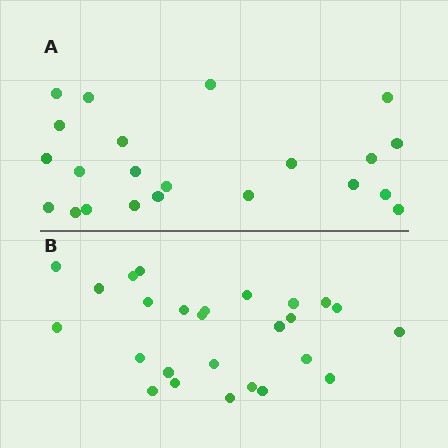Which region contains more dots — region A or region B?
Region B (the bottom region) has more dots.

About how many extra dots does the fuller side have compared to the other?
Region B has about 4 more dots than region A.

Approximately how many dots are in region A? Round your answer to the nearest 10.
About 20 dots. (The exact count is 22, which rounds to 20.)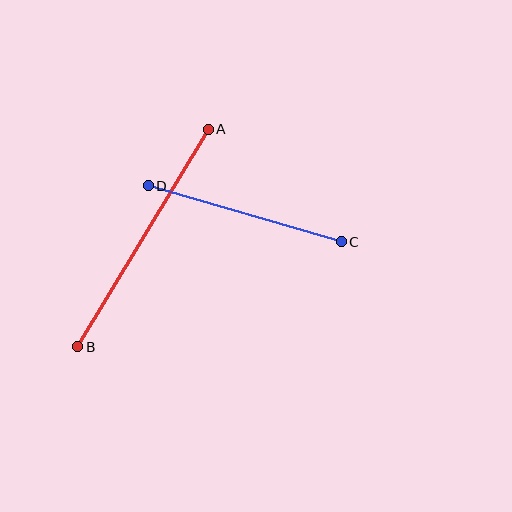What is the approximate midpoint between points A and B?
The midpoint is at approximately (143, 238) pixels.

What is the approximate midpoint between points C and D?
The midpoint is at approximately (245, 214) pixels.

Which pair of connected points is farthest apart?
Points A and B are farthest apart.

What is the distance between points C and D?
The distance is approximately 201 pixels.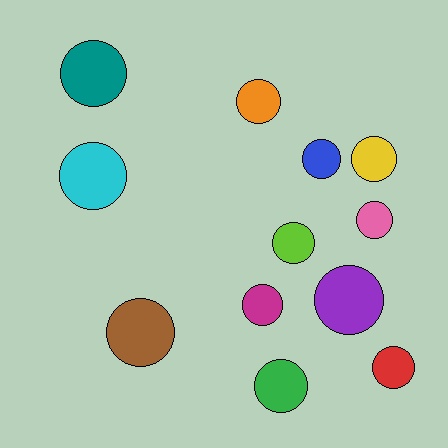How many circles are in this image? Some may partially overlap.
There are 12 circles.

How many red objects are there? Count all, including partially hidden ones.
There is 1 red object.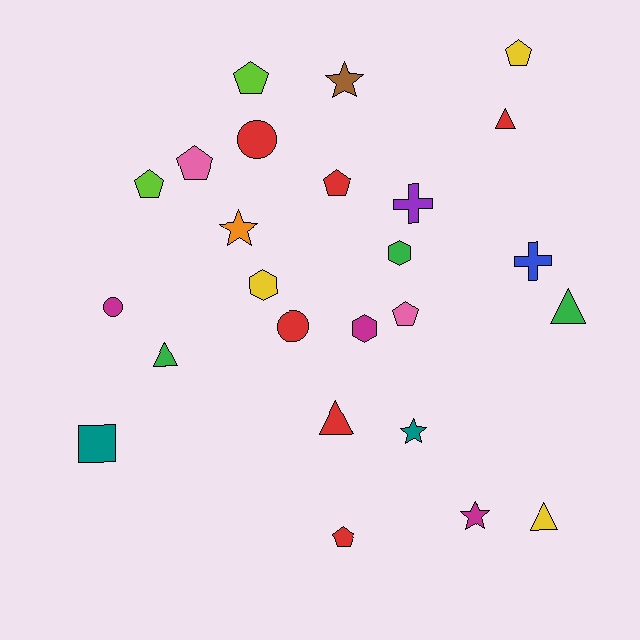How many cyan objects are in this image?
There are no cyan objects.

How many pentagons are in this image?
There are 7 pentagons.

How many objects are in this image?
There are 25 objects.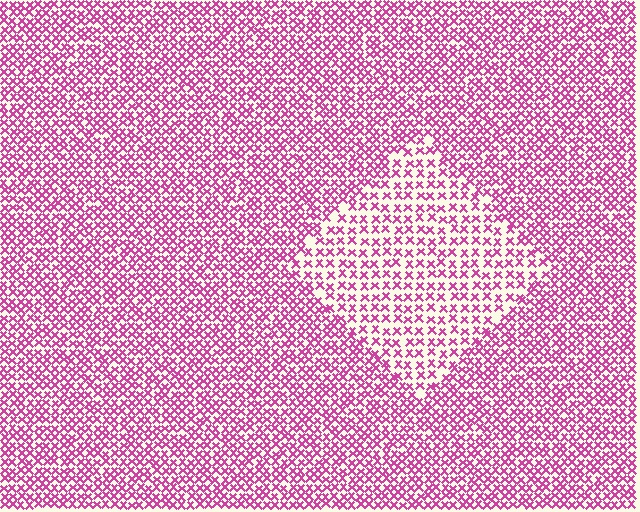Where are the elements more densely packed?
The elements are more densely packed outside the diamond boundary.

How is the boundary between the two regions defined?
The boundary is defined by a change in element density (approximately 1.7x ratio). All elements are the same color, size, and shape.